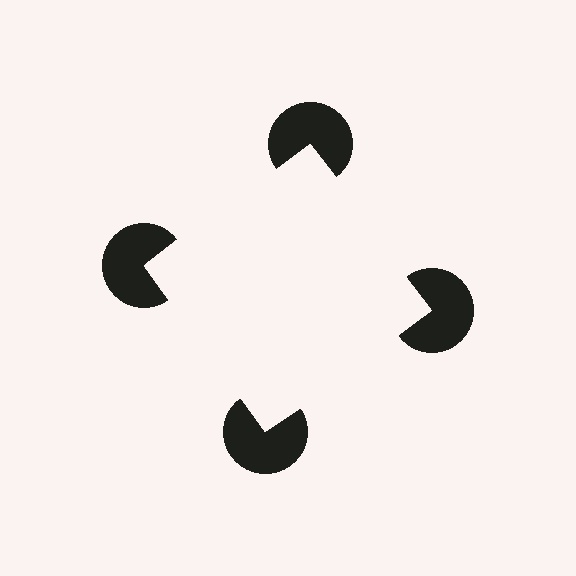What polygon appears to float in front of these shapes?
An illusory square — its edges are inferred from the aligned wedge cuts in the pac-man discs, not physically drawn.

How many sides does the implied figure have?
4 sides.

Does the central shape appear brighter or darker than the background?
It typically appears slightly brighter than the background, even though no actual brightness change is drawn.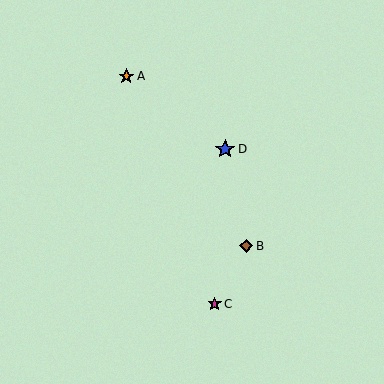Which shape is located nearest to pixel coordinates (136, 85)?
The orange star (labeled A) at (126, 76) is nearest to that location.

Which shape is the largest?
The blue star (labeled D) is the largest.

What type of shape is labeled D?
Shape D is a blue star.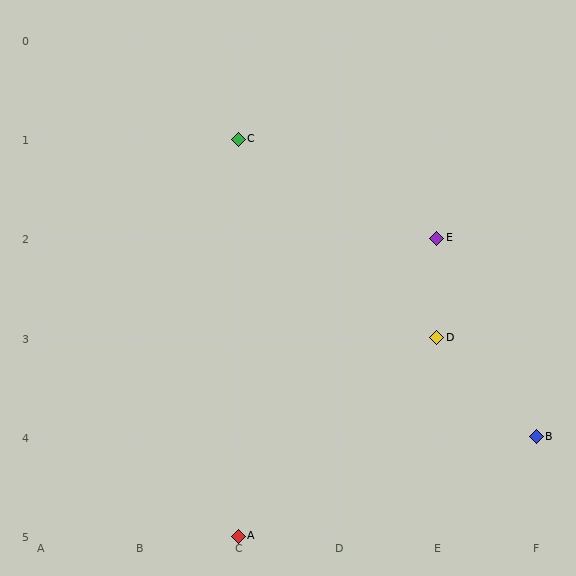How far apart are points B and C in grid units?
Points B and C are 3 columns and 3 rows apart (about 4.2 grid units diagonally).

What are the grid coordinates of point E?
Point E is at grid coordinates (E, 2).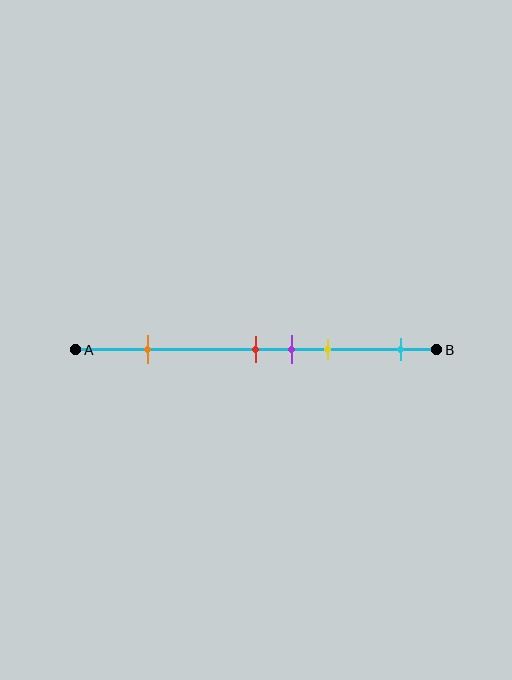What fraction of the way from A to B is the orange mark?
The orange mark is approximately 20% (0.2) of the way from A to B.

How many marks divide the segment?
There are 5 marks dividing the segment.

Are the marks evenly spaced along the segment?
No, the marks are not evenly spaced.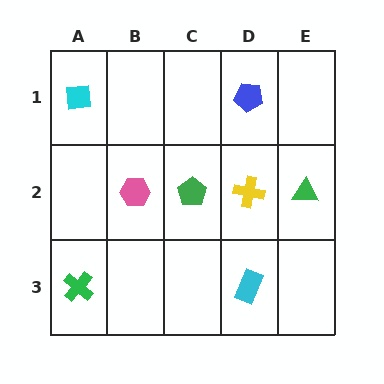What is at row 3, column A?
A green cross.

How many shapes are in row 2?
4 shapes.